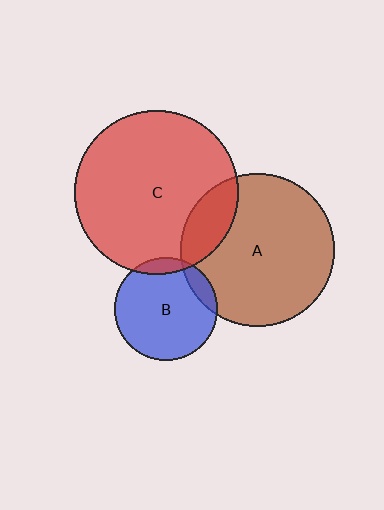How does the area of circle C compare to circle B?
Approximately 2.5 times.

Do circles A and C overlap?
Yes.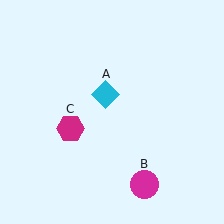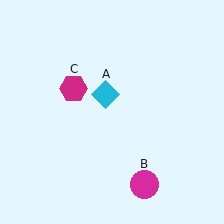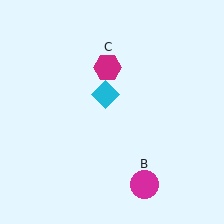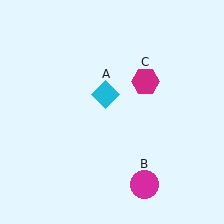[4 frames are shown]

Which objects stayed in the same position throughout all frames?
Cyan diamond (object A) and magenta circle (object B) remained stationary.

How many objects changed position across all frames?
1 object changed position: magenta hexagon (object C).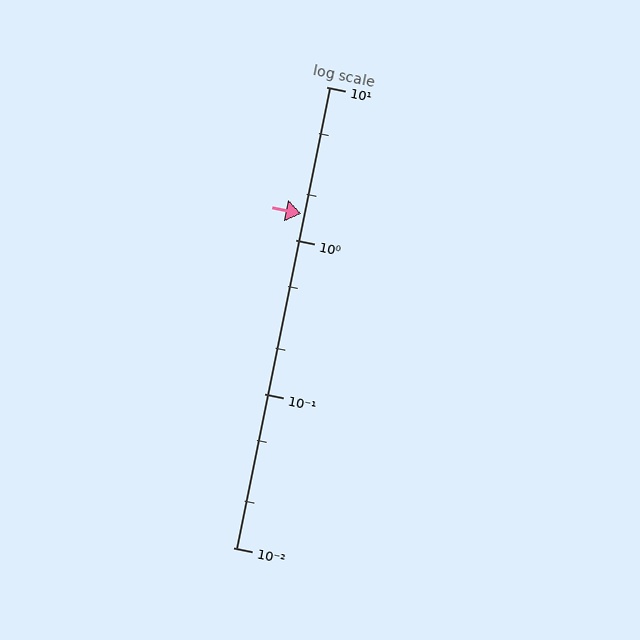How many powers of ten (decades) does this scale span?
The scale spans 3 decades, from 0.01 to 10.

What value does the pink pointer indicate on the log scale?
The pointer indicates approximately 1.5.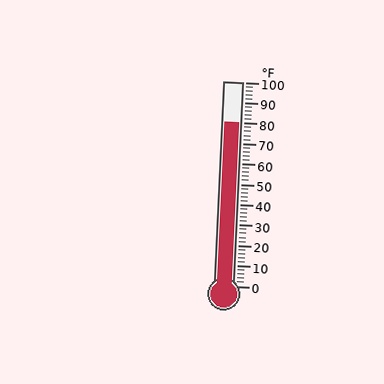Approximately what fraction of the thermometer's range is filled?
The thermometer is filled to approximately 80% of its range.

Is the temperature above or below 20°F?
The temperature is above 20°F.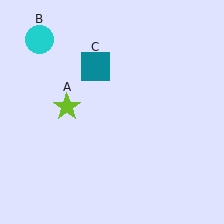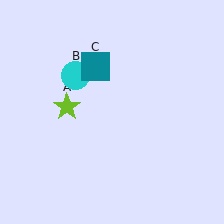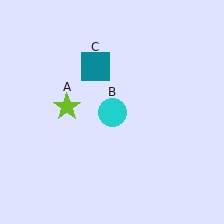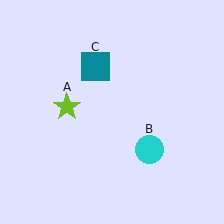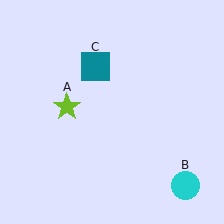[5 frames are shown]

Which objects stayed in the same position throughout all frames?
Lime star (object A) and teal square (object C) remained stationary.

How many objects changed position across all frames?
1 object changed position: cyan circle (object B).